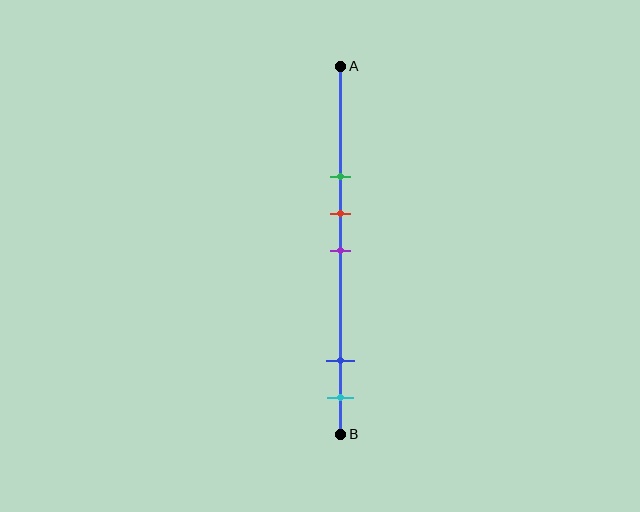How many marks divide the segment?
There are 5 marks dividing the segment.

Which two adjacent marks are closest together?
The red and purple marks are the closest adjacent pair.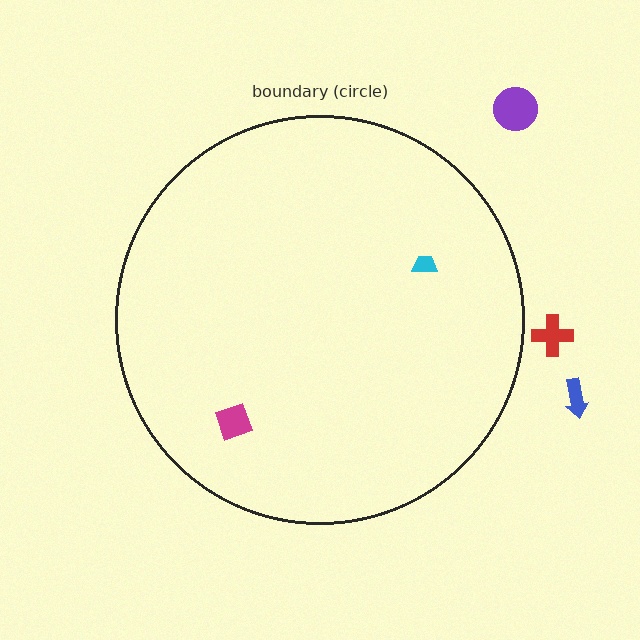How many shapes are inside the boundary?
2 inside, 3 outside.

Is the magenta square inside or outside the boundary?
Inside.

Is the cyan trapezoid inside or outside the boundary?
Inside.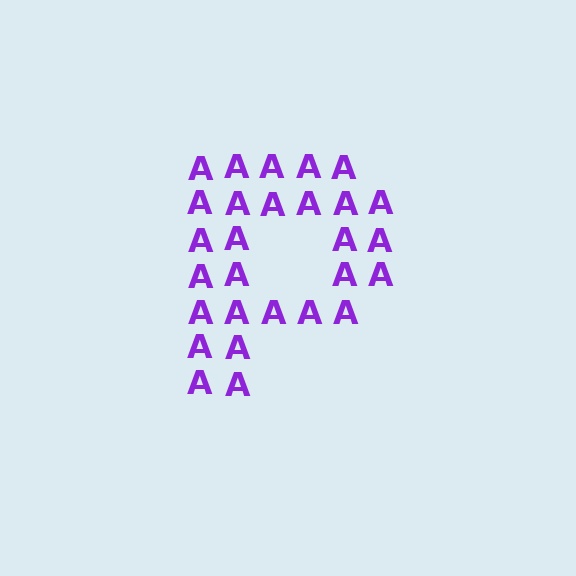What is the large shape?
The large shape is the letter P.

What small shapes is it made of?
It is made of small letter A's.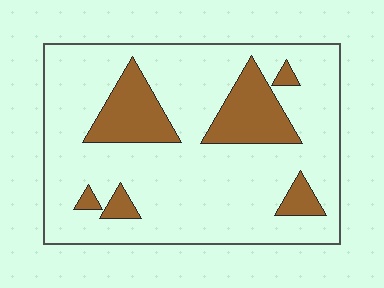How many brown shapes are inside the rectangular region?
6.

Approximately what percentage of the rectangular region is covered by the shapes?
Approximately 20%.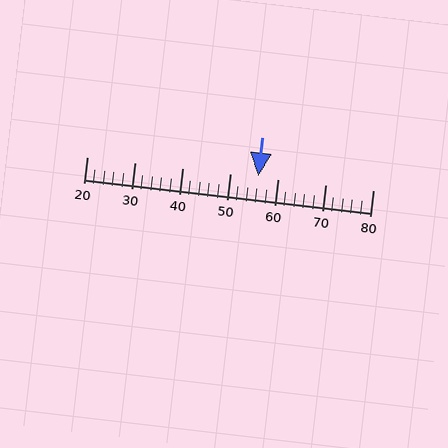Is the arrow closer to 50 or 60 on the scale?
The arrow is closer to 60.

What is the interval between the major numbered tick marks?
The major tick marks are spaced 10 units apart.